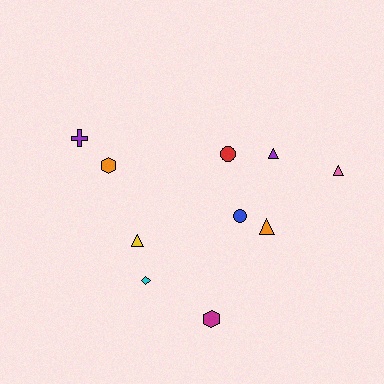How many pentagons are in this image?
There are no pentagons.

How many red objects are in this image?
There is 1 red object.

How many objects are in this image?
There are 10 objects.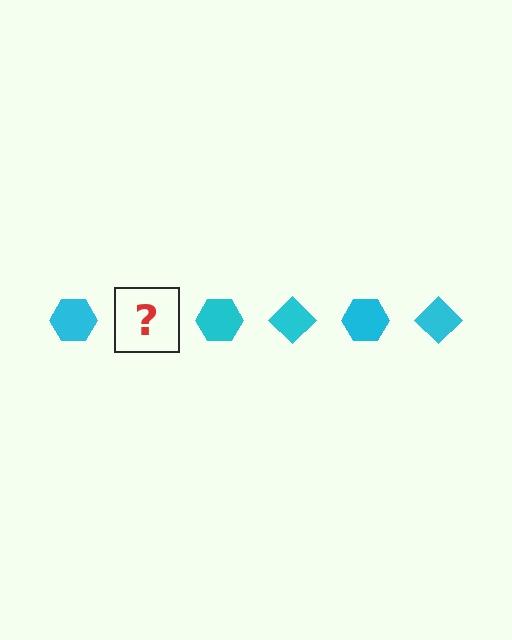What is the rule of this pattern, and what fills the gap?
The rule is that the pattern cycles through hexagon, diamond shapes in cyan. The gap should be filled with a cyan diamond.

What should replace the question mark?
The question mark should be replaced with a cyan diamond.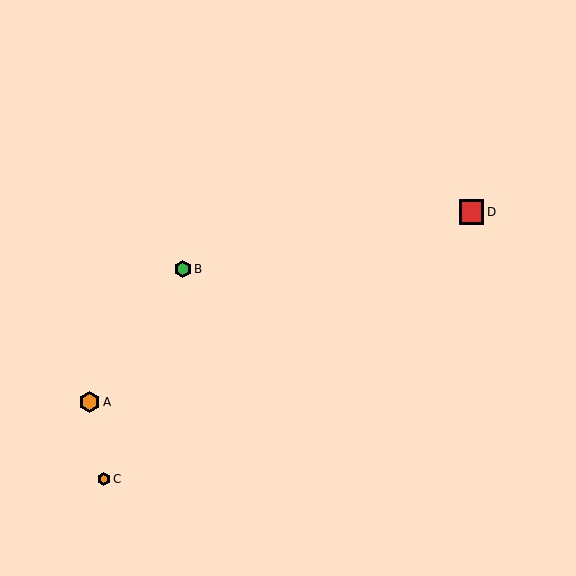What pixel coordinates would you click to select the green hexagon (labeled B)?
Click at (183, 269) to select the green hexagon B.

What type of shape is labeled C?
Shape C is an orange hexagon.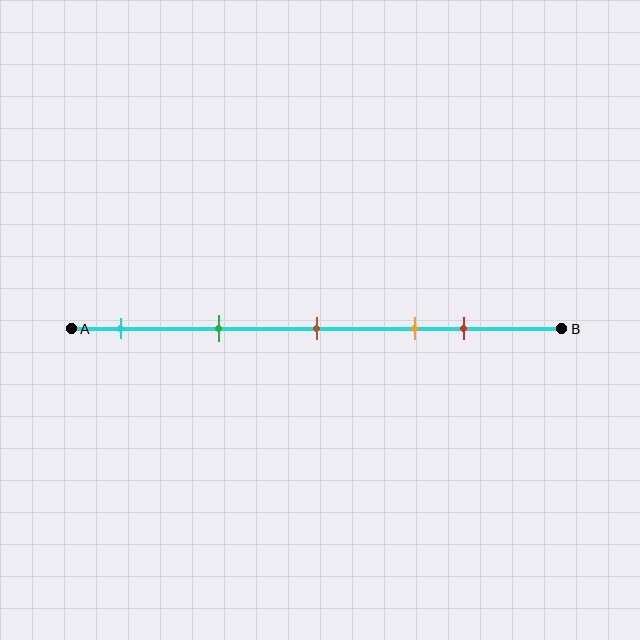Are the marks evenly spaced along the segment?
No, the marks are not evenly spaced.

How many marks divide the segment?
There are 5 marks dividing the segment.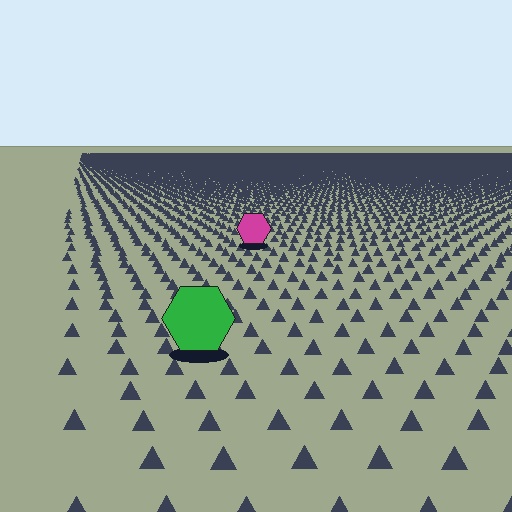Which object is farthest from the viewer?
The magenta hexagon is farthest from the viewer. It appears smaller and the ground texture around it is denser.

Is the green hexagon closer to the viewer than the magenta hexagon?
Yes. The green hexagon is closer — you can tell from the texture gradient: the ground texture is coarser near it.